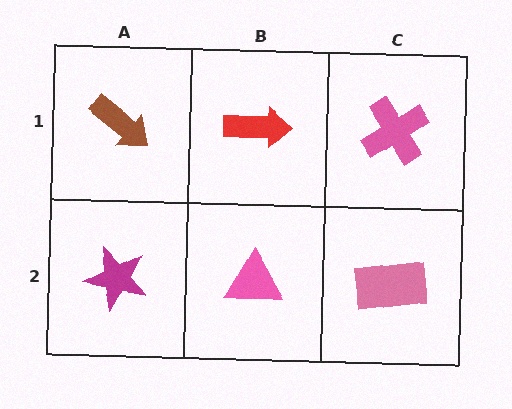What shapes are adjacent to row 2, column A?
A brown arrow (row 1, column A), a pink triangle (row 2, column B).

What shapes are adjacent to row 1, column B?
A pink triangle (row 2, column B), a brown arrow (row 1, column A), a pink cross (row 1, column C).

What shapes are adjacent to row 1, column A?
A magenta star (row 2, column A), a red arrow (row 1, column B).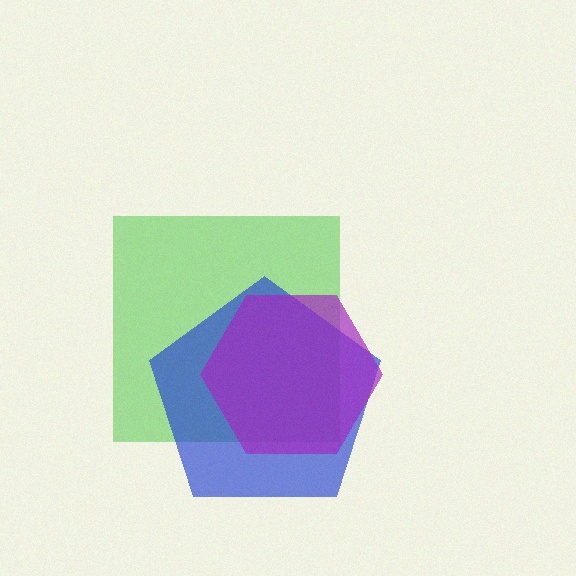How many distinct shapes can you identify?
There are 3 distinct shapes: a green square, a blue pentagon, a purple hexagon.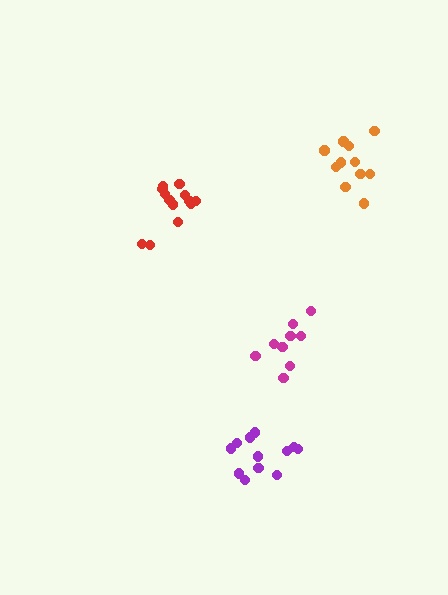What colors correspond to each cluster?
The clusters are colored: magenta, purple, red, orange.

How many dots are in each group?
Group 1: 9 dots, Group 2: 12 dots, Group 3: 13 dots, Group 4: 11 dots (45 total).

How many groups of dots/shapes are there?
There are 4 groups.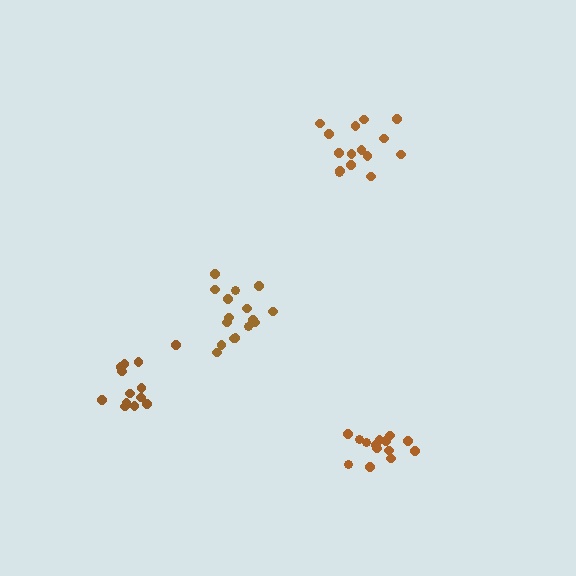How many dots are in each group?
Group 1: 13 dots, Group 2: 15 dots, Group 3: 14 dots, Group 4: 16 dots (58 total).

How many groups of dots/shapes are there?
There are 4 groups.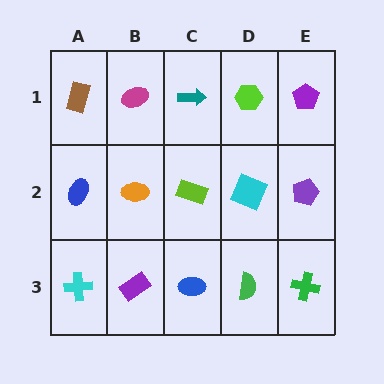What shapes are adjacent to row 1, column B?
An orange ellipse (row 2, column B), a brown rectangle (row 1, column A), a teal arrow (row 1, column C).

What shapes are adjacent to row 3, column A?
A blue ellipse (row 2, column A), a purple rectangle (row 3, column B).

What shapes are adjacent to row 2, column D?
A lime hexagon (row 1, column D), a green semicircle (row 3, column D), a lime rectangle (row 2, column C), a purple pentagon (row 2, column E).